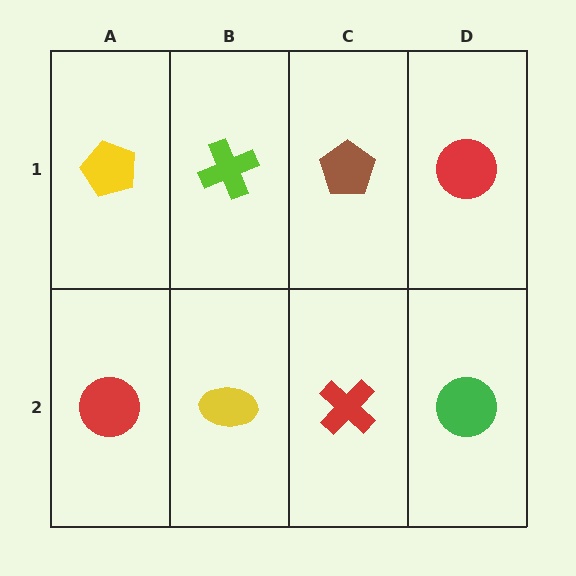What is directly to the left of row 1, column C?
A lime cross.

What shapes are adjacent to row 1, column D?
A green circle (row 2, column D), a brown pentagon (row 1, column C).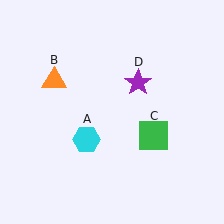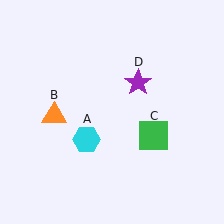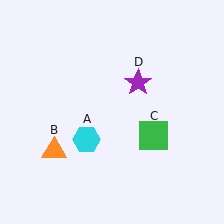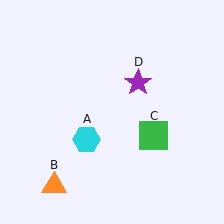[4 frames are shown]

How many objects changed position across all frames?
1 object changed position: orange triangle (object B).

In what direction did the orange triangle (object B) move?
The orange triangle (object B) moved down.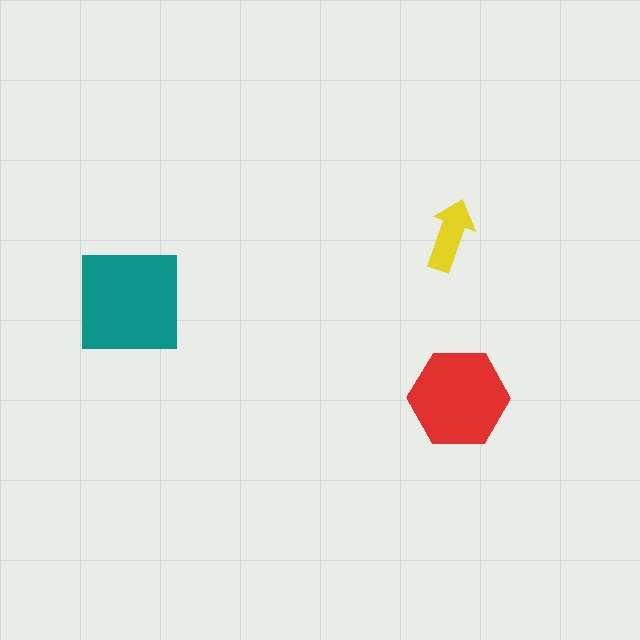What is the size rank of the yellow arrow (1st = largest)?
3rd.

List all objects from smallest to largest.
The yellow arrow, the red hexagon, the teal square.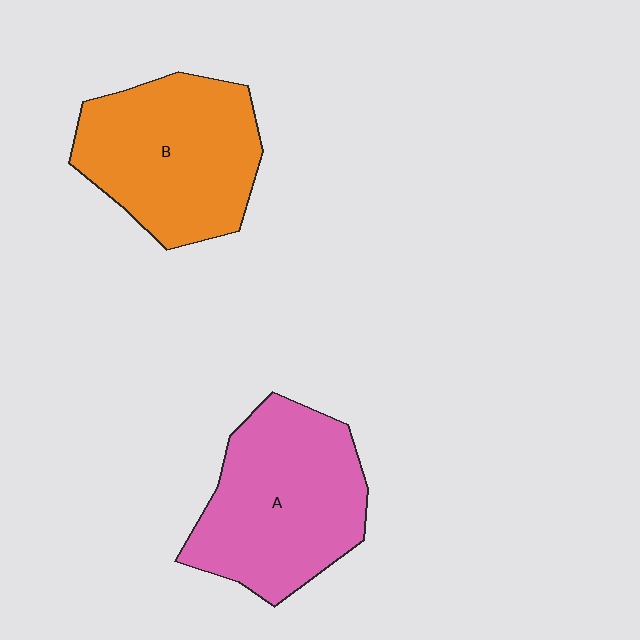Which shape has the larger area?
Shape A (pink).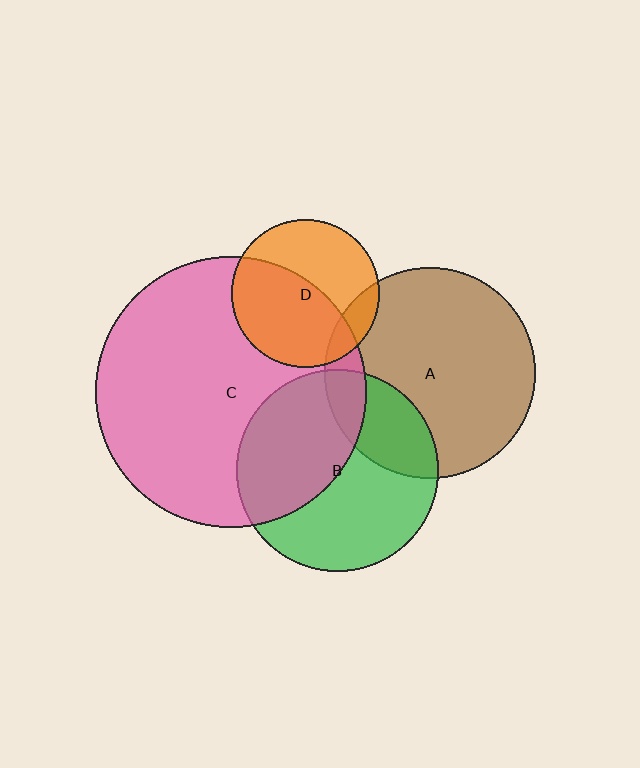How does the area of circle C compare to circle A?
Approximately 1.7 times.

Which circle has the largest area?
Circle C (pink).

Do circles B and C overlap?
Yes.